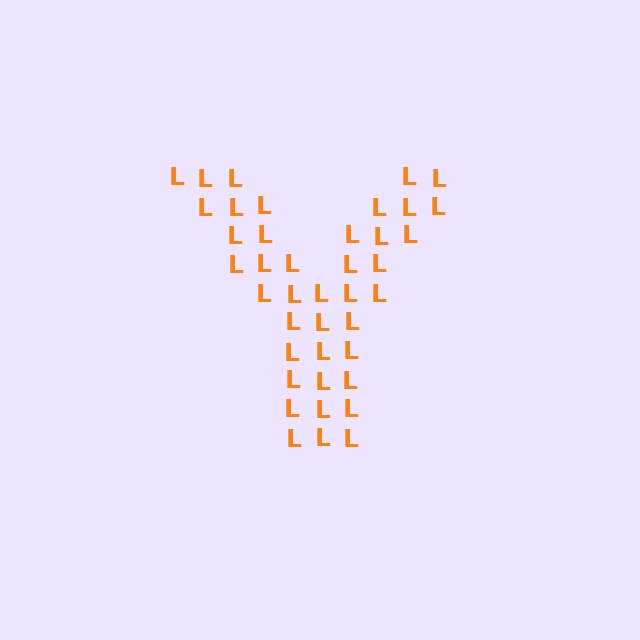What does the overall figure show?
The overall figure shows the letter Y.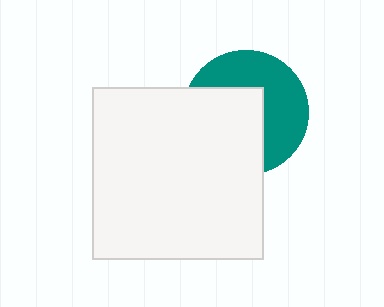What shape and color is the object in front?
The object in front is a white square.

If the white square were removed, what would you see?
You would see the complete teal circle.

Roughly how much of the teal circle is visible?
About half of it is visible (roughly 50%).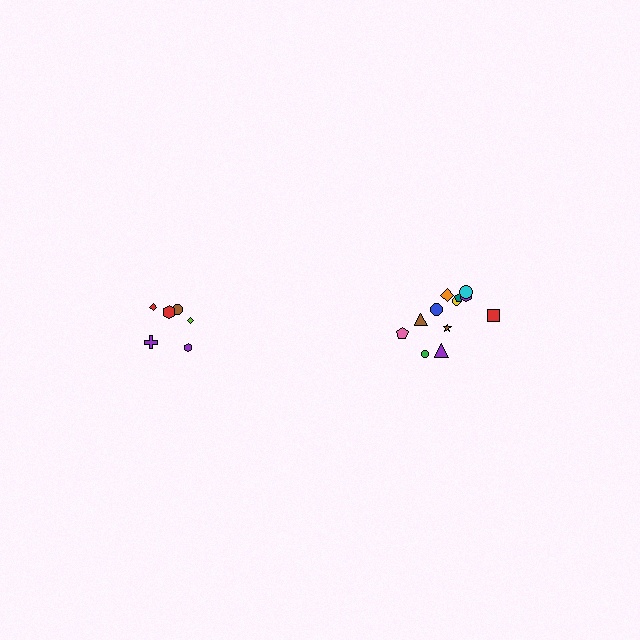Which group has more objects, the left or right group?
The right group.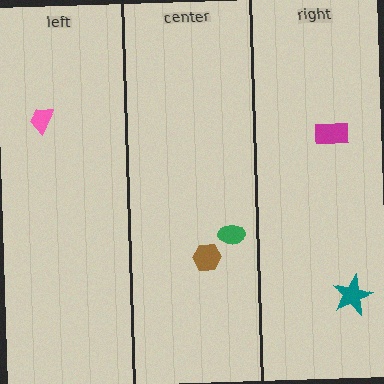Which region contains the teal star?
The right region.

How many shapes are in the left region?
1.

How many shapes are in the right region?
2.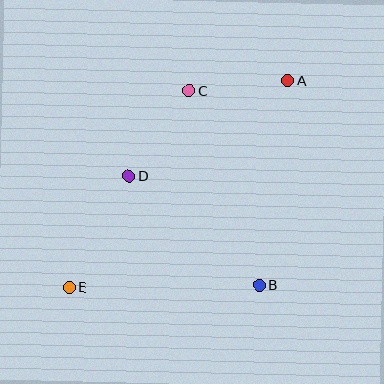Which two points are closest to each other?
Points A and C are closest to each other.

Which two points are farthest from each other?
Points A and E are farthest from each other.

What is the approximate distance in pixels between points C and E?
The distance between C and E is approximately 231 pixels.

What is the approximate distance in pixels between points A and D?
The distance between A and D is approximately 185 pixels.